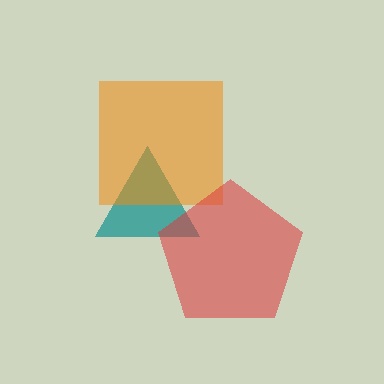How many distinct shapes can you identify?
There are 3 distinct shapes: a teal triangle, an orange square, a red pentagon.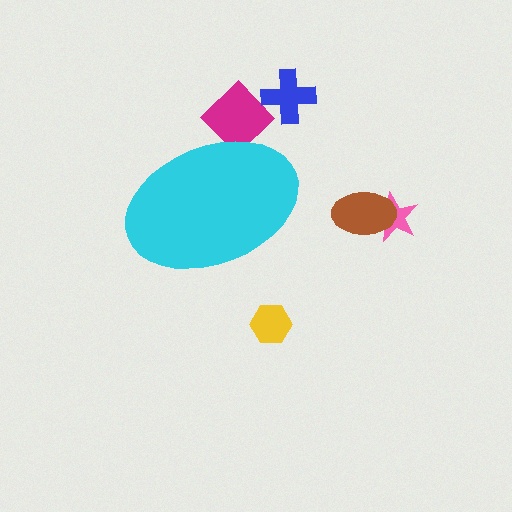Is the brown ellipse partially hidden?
No, the brown ellipse is fully visible.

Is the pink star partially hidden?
No, the pink star is fully visible.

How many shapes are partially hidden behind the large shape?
1 shape is partially hidden.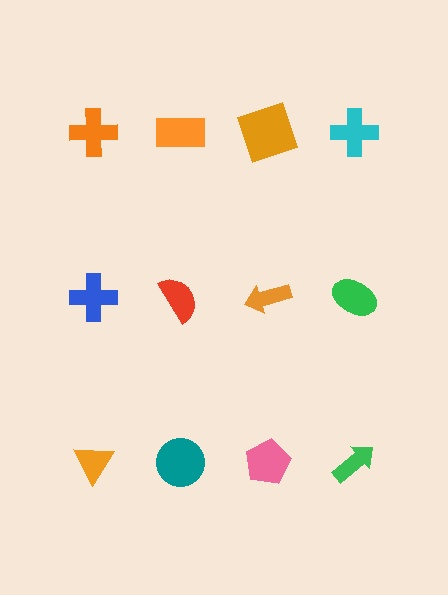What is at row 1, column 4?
A cyan cross.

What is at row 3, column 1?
An orange triangle.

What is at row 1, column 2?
An orange rectangle.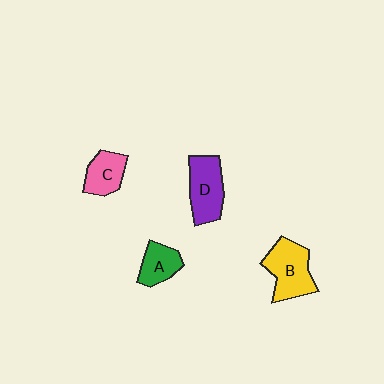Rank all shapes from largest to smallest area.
From largest to smallest: B (yellow), D (purple), C (pink), A (green).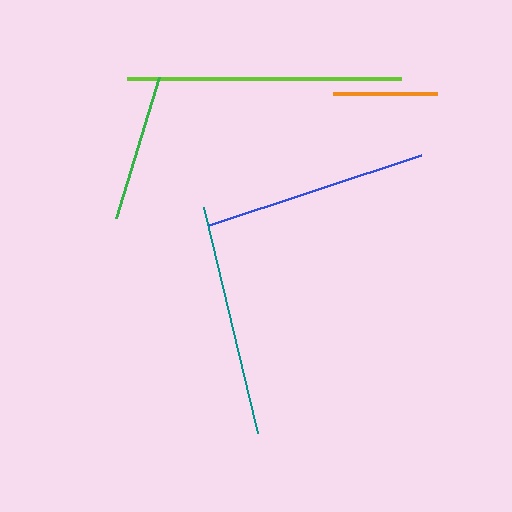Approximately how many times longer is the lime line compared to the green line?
The lime line is approximately 1.9 times the length of the green line.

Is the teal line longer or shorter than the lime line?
The lime line is longer than the teal line.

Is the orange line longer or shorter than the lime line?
The lime line is longer than the orange line.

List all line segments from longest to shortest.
From longest to shortest: lime, teal, blue, green, orange.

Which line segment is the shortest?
The orange line is the shortest at approximately 104 pixels.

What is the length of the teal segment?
The teal segment is approximately 232 pixels long.